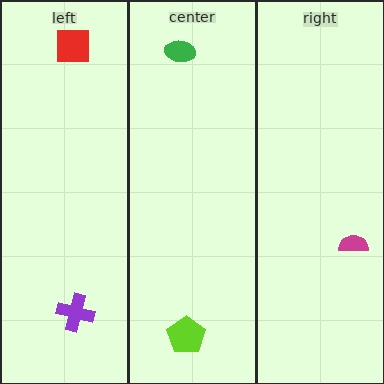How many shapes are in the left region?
2.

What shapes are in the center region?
The lime pentagon, the green ellipse.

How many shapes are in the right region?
1.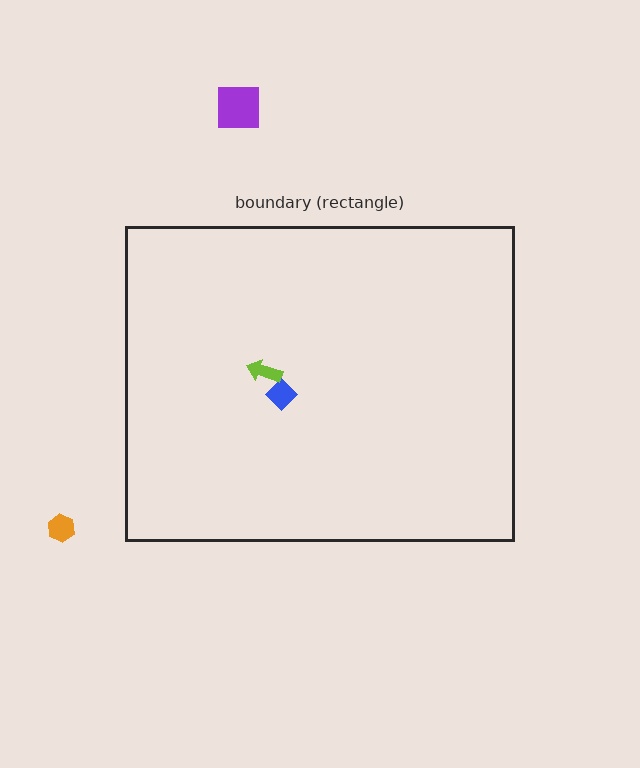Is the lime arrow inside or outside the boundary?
Inside.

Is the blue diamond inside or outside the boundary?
Inside.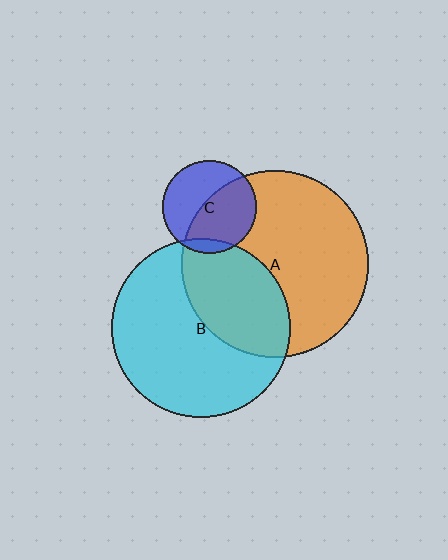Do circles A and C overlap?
Yes.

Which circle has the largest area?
Circle A (orange).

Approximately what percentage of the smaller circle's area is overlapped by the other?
Approximately 55%.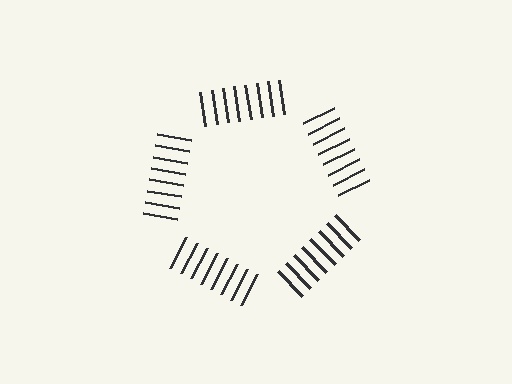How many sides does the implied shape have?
5 sides — the line-ends trace a pentagon.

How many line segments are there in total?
40 — 8 along each of the 5 edges.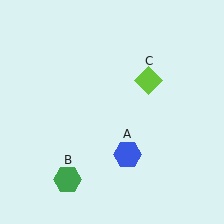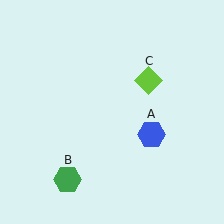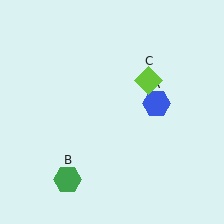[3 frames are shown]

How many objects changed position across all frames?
1 object changed position: blue hexagon (object A).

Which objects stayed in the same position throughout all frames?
Green hexagon (object B) and lime diamond (object C) remained stationary.